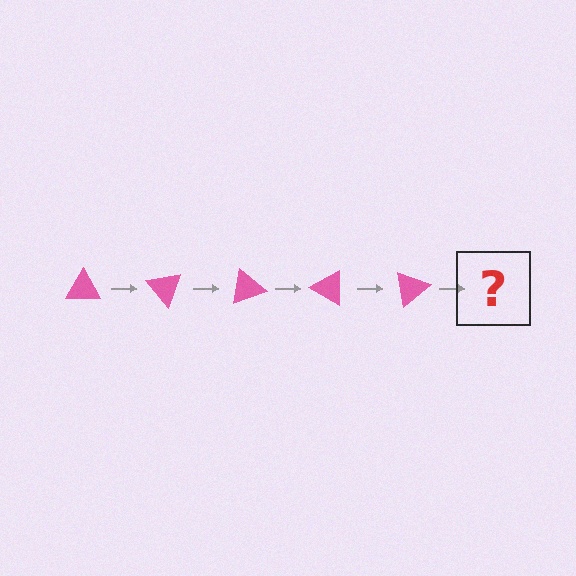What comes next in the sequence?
The next element should be a pink triangle rotated 250 degrees.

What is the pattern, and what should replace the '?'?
The pattern is that the triangle rotates 50 degrees each step. The '?' should be a pink triangle rotated 250 degrees.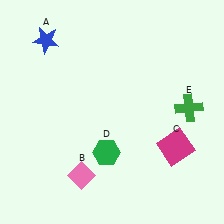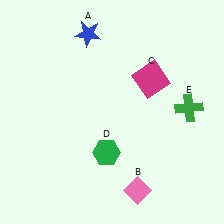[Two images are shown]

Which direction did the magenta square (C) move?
The magenta square (C) moved up.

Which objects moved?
The objects that moved are: the blue star (A), the pink diamond (B), the magenta square (C).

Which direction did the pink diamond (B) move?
The pink diamond (B) moved right.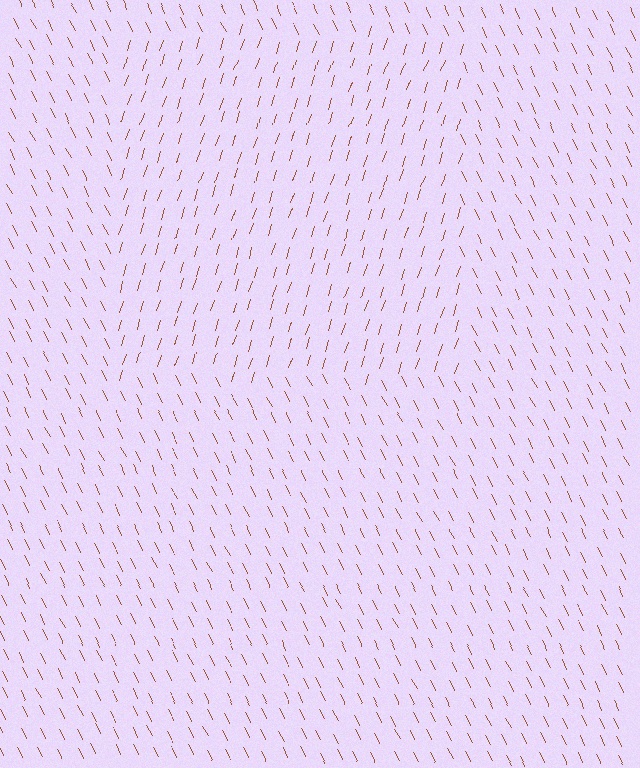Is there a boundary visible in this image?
Yes, there is a texture boundary formed by a change in line orientation.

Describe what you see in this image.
The image is filled with small brown line segments. A rectangle region in the image has lines oriented differently from the surrounding lines, creating a visible texture boundary.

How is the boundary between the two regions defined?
The boundary is defined purely by a change in line orientation (approximately 45 degrees difference). All lines are the same color and thickness.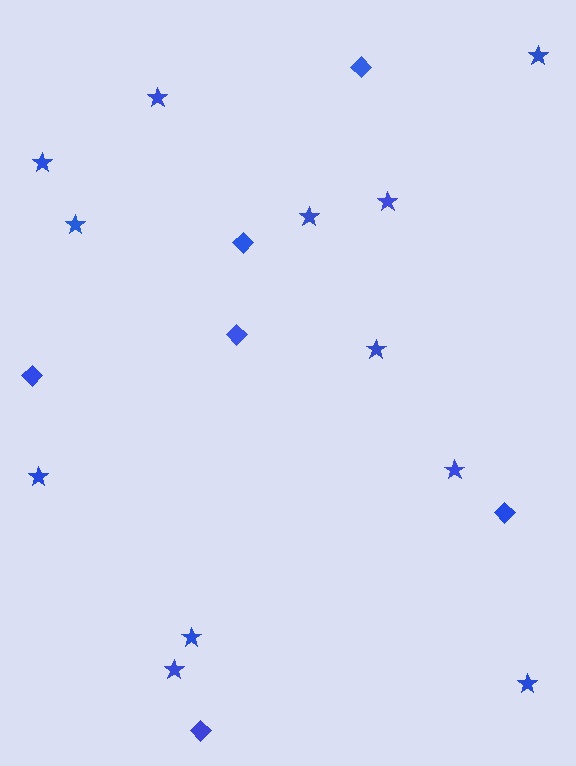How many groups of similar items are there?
There are 2 groups: one group of stars (12) and one group of diamonds (6).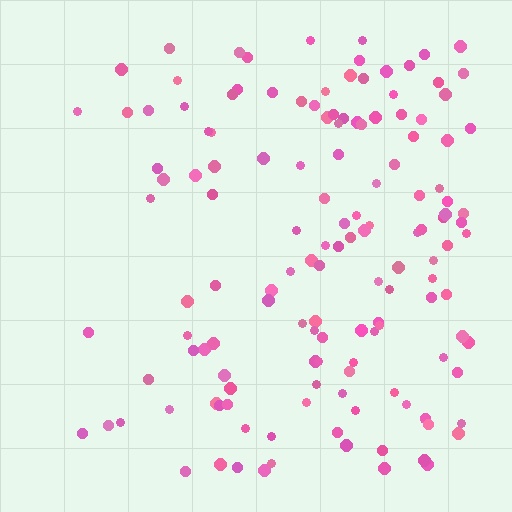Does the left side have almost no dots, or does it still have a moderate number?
Still a moderate number, just noticeably fewer than the right.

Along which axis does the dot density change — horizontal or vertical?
Horizontal.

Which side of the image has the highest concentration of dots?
The right.